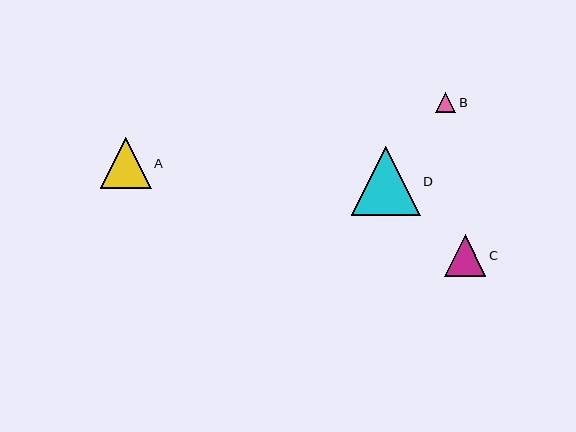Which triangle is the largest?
Triangle D is the largest with a size of approximately 69 pixels.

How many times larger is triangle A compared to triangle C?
Triangle A is approximately 1.2 times the size of triangle C.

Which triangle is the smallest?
Triangle B is the smallest with a size of approximately 20 pixels.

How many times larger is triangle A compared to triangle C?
Triangle A is approximately 1.2 times the size of triangle C.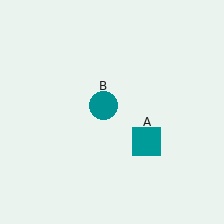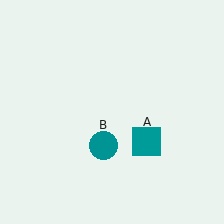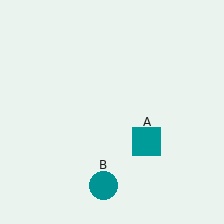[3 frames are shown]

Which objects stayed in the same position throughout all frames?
Teal square (object A) remained stationary.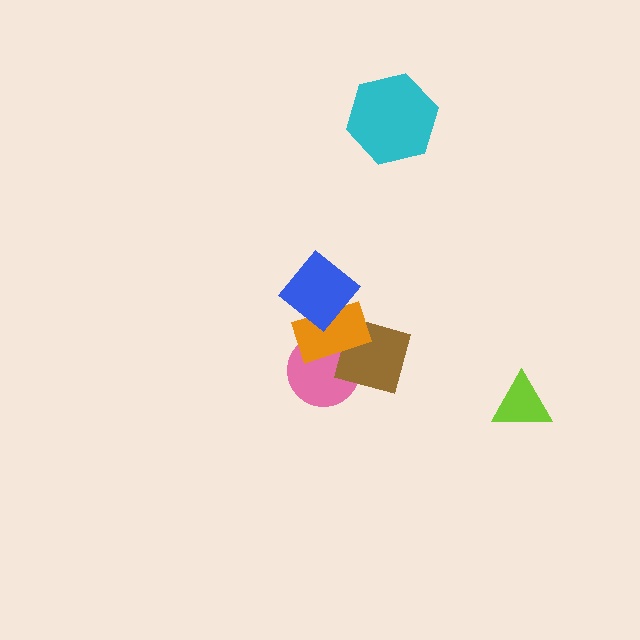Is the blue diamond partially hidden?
No, no other shape covers it.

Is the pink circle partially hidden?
Yes, it is partially covered by another shape.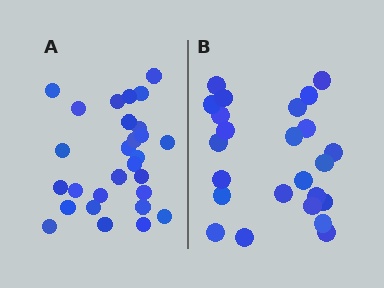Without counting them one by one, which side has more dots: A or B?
Region A (the left region) has more dots.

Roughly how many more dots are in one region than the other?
Region A has about 4 more dots than region B.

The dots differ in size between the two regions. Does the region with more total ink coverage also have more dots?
No. Region B has more total ink coverage because its dots are larger, but region A actually contains more individual dots. Total area can be misleading — the number of items is what matters here.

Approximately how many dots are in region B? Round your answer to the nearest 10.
About 20 dots. (The exact count is 24, which rounds to 20.)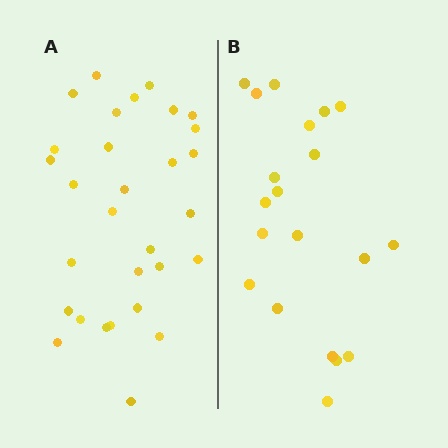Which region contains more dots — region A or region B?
Region A (the left region) has more dots.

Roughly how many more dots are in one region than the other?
Region A has roughly 10 or so more dots than region B.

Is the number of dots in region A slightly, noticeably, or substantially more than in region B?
Region A has substantially more. The ratio is roughly 1.5 to 1.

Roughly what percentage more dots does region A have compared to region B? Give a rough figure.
About 50% more.